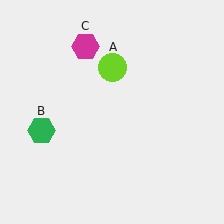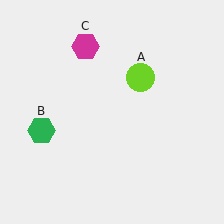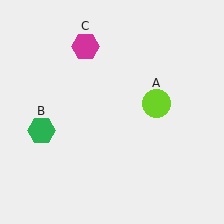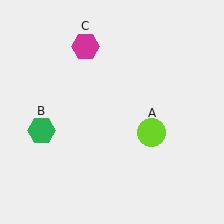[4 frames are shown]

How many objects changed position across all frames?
1 object changed position: lime circle (object A).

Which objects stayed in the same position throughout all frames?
Green hexagon (object B) and magenta hexagon (object C) remained stationary.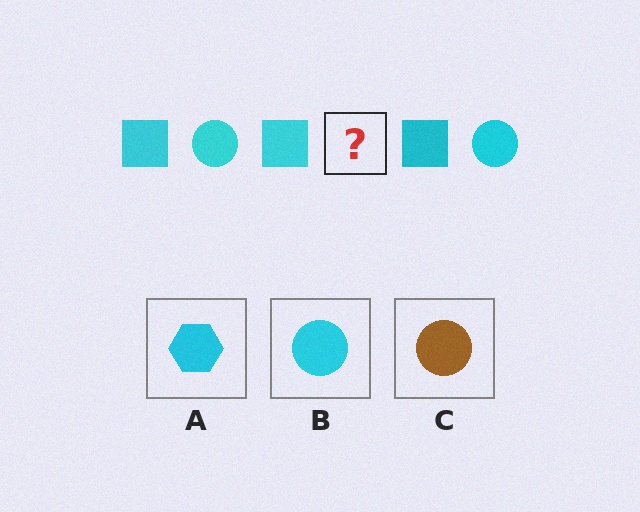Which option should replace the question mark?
Option B.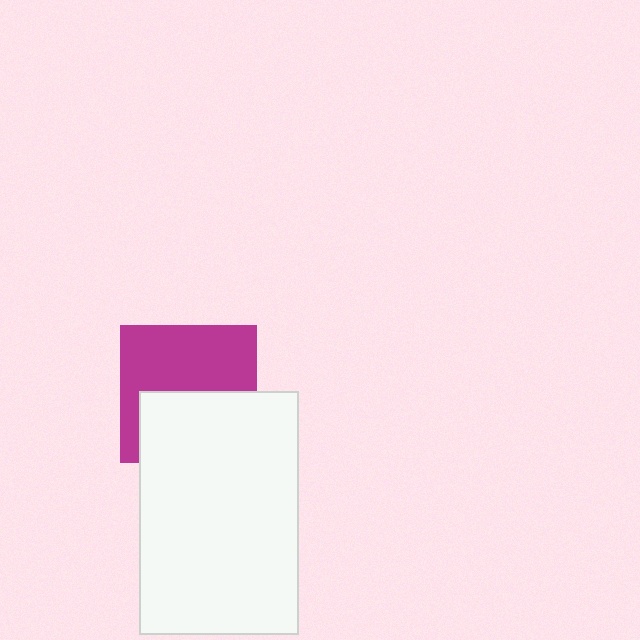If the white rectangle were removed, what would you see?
You would see the complete magenta square.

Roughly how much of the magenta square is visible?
About half of it is visible (roughly 55%).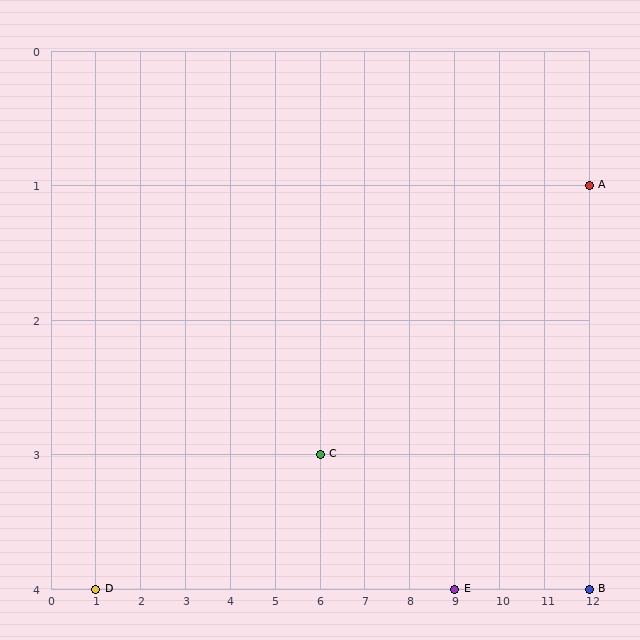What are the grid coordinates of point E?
Point E is at grid coordinates (9, 4).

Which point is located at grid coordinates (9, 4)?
Point E is at (9, 4).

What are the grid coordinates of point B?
Point B is at grid coordinates (12, 4).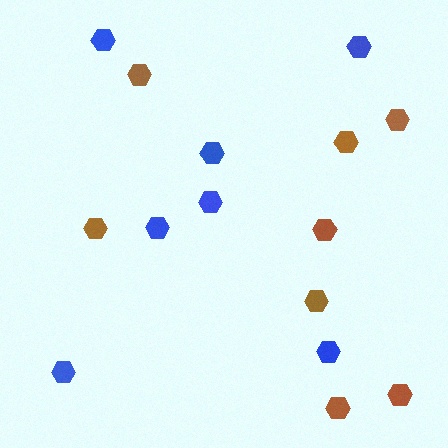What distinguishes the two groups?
There are 2 groups: one group of brown hexagons (8) and one group of blue hexagons (7).